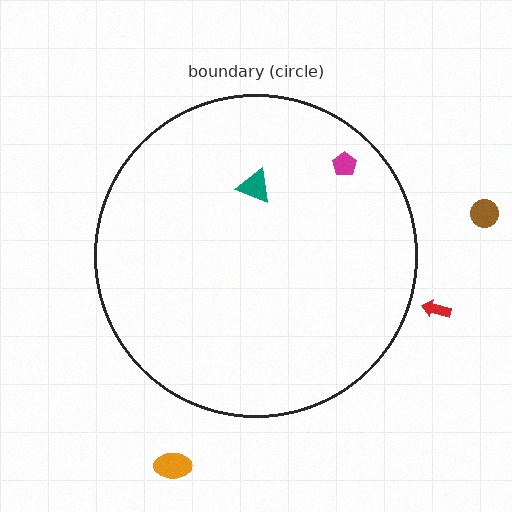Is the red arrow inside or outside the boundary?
Outside.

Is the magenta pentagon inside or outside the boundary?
Inside.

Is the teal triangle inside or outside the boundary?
Inside.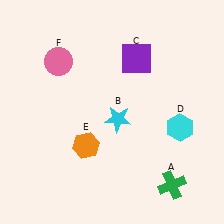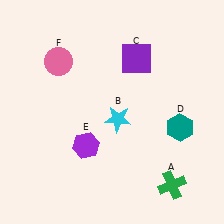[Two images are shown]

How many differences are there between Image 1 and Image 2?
There are 2 differences between the two images.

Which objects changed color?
D changed from cyan to teal. E changed from orange to purple.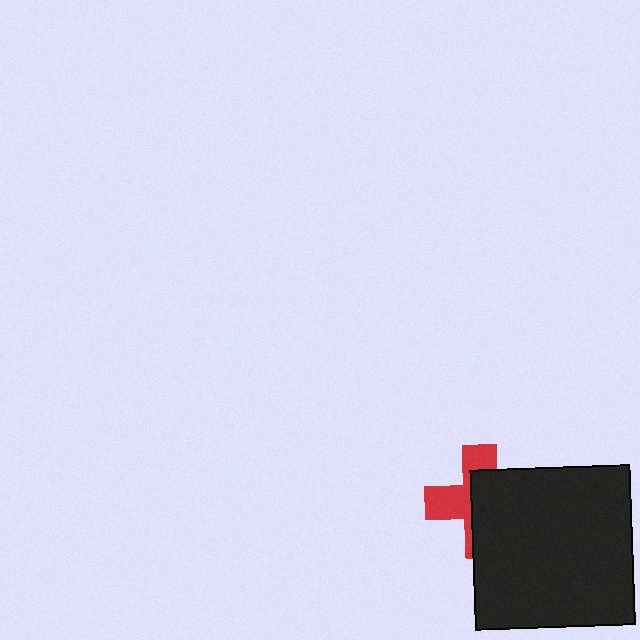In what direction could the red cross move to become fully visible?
The red cross could move left. That would shift it out from behind the black square entirely.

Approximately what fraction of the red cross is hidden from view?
Roughly 58% of the red cross is hidden behind the black square.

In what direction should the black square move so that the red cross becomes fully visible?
The black square should move right. That is the shortest direction to clear the overlap and leave the red cross fully visible.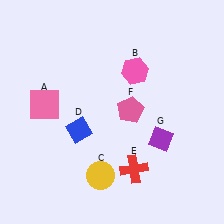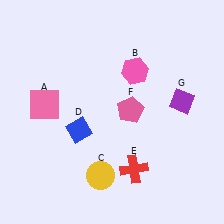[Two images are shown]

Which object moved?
The purple diamond (G) moved up.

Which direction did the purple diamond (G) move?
The purple diamond (G) moved up.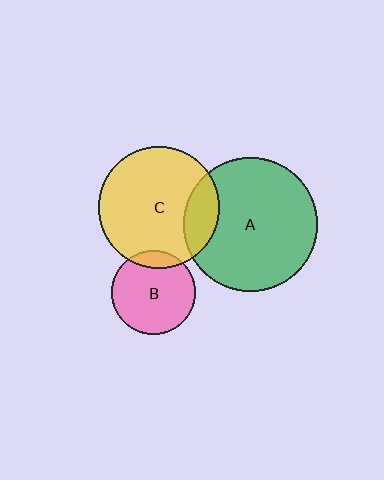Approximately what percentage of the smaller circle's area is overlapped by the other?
Approximately 20%.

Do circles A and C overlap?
Yes.